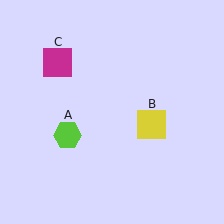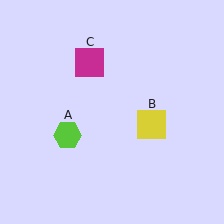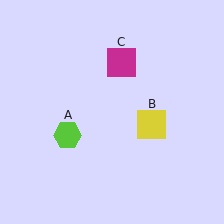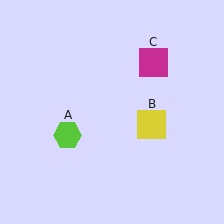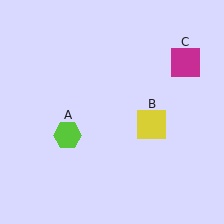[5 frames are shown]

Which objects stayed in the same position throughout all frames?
Lime hexagon (object A) and yellow square (object B) remained stationary.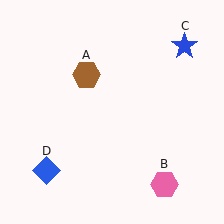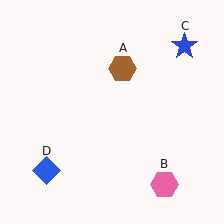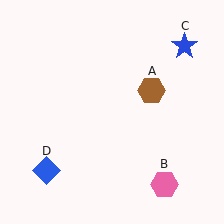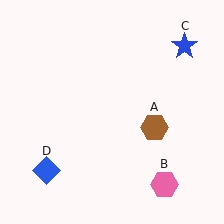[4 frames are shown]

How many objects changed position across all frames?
1 object changed position: brown hexagon (object A).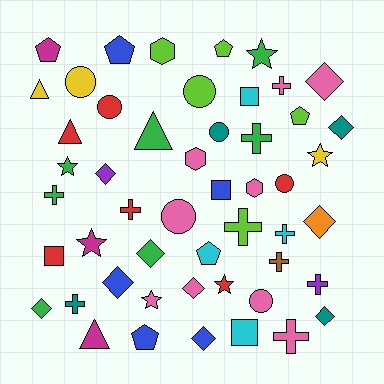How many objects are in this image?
There are 50 objects.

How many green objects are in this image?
There are 7 green objects.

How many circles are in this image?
There are 7 circles.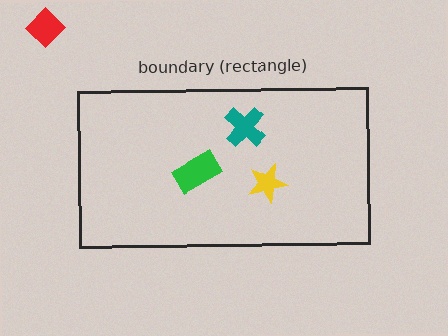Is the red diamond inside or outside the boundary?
Outside.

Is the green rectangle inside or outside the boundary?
Inside.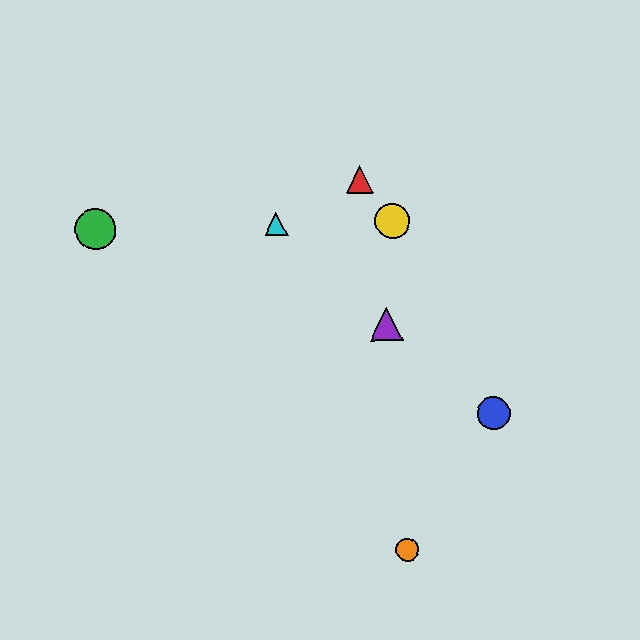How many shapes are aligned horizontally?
3 shapes (the green circle, the yellow circle, the cyan triangle) are aligned horizontally.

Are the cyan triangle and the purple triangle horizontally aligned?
No, the cyan triangle is at y≈224 and the purple triangle is at y≈324.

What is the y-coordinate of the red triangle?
The red triangle is at y≈179.